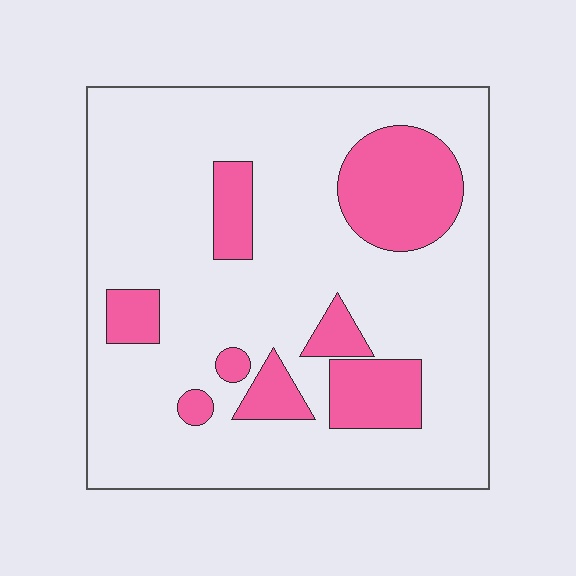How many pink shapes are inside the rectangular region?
8.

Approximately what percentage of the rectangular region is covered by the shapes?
Approximately 20%.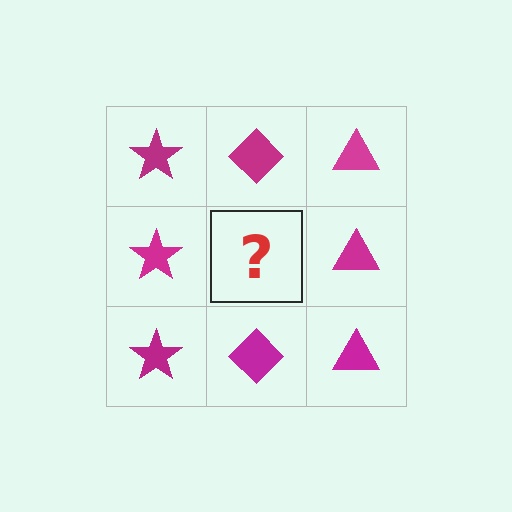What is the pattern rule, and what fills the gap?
The rule is that each column has a consistent shape. The gap should be filled with a magenta diamond.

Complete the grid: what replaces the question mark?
The question mark should be replaced with a magenta diamond.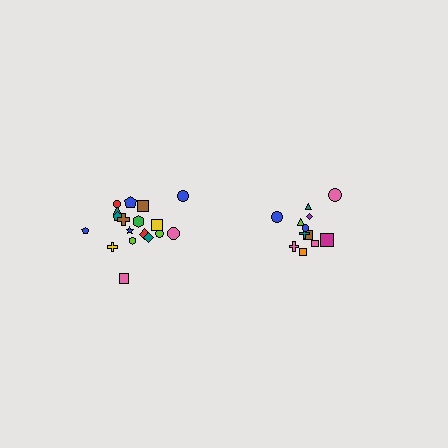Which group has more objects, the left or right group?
The left group.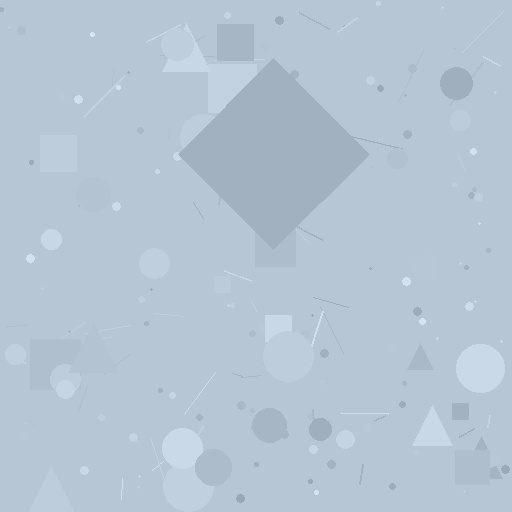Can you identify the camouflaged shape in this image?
The camouflaged shape is a diamond.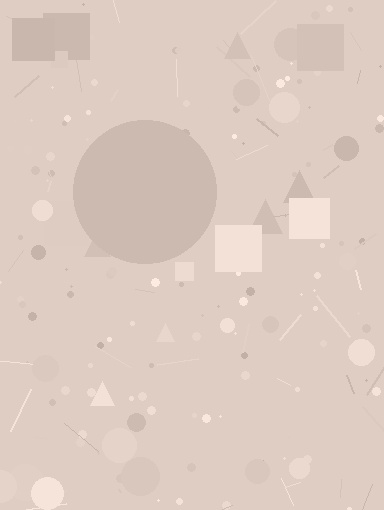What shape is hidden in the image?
A circle is hidden in the image.